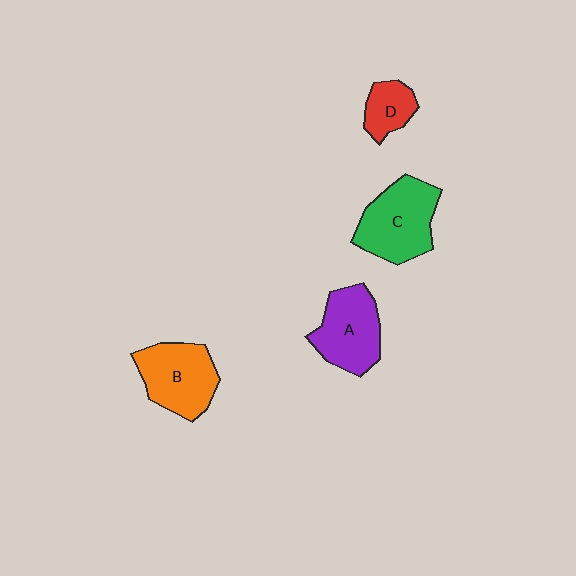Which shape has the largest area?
Shape C (green).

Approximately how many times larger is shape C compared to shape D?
Approximately 2.2 times.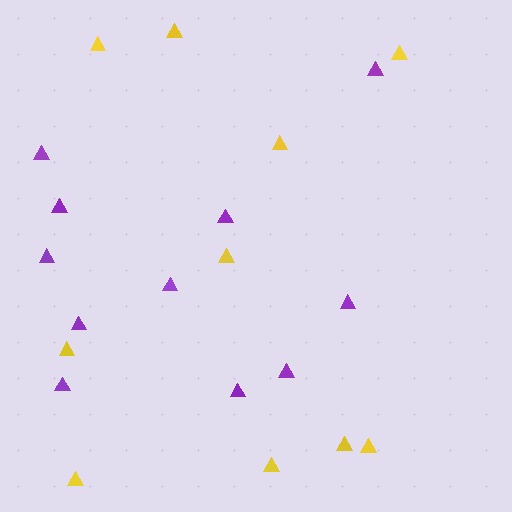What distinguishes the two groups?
There are 2 groups: one group of yellow triangles (10) and one group of purple triangles (11).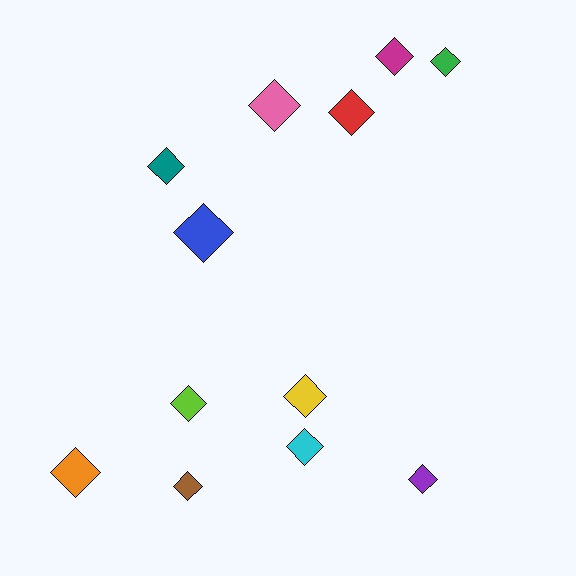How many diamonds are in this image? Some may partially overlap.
There are 12 diamonds.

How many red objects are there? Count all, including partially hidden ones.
There is 1 red object.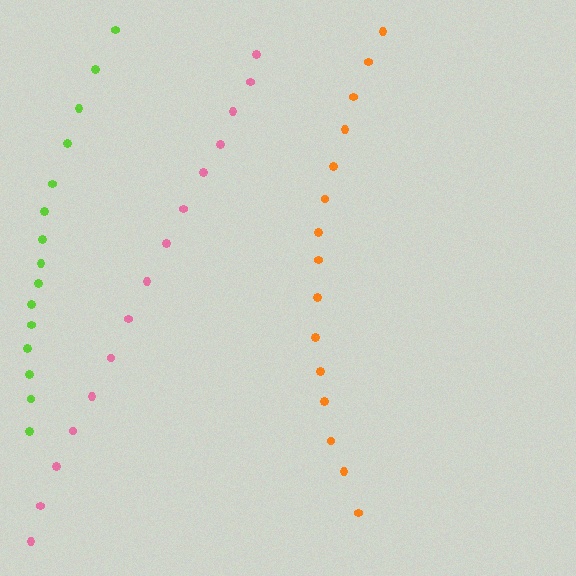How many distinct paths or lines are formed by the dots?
There are 3 distinct paths.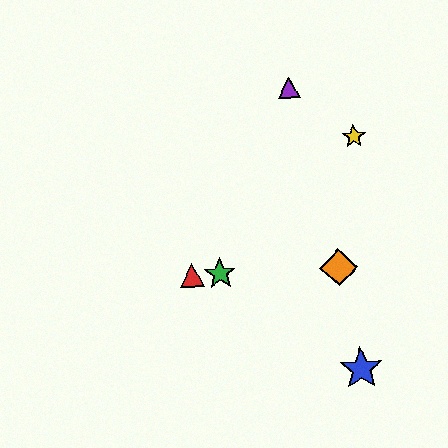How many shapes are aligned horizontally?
3 shapes (the red triangle, the green star, the orange diamond) are aligned horizontally.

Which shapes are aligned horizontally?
The red triangle, the green star, the orange diamond are aligned horizontally.